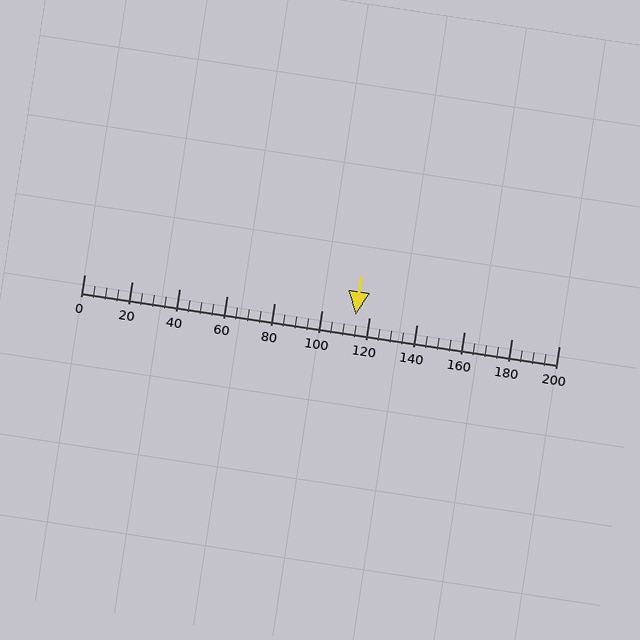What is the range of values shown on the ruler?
The ruler shows values from 0 to 200.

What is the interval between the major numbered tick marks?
The major tick marks are spaced 20 units apart.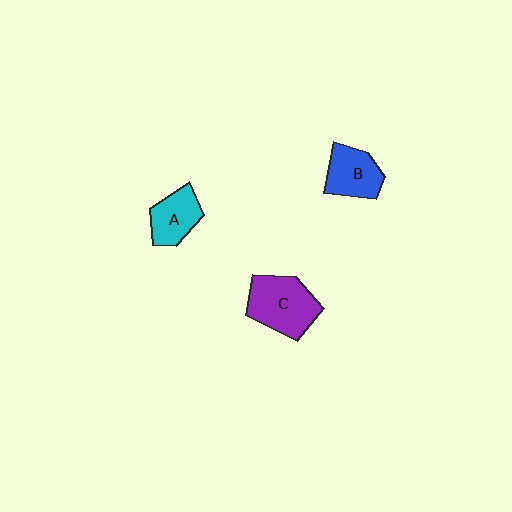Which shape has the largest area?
Shape C (purple).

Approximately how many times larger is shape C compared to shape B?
Approximately 1.4 times.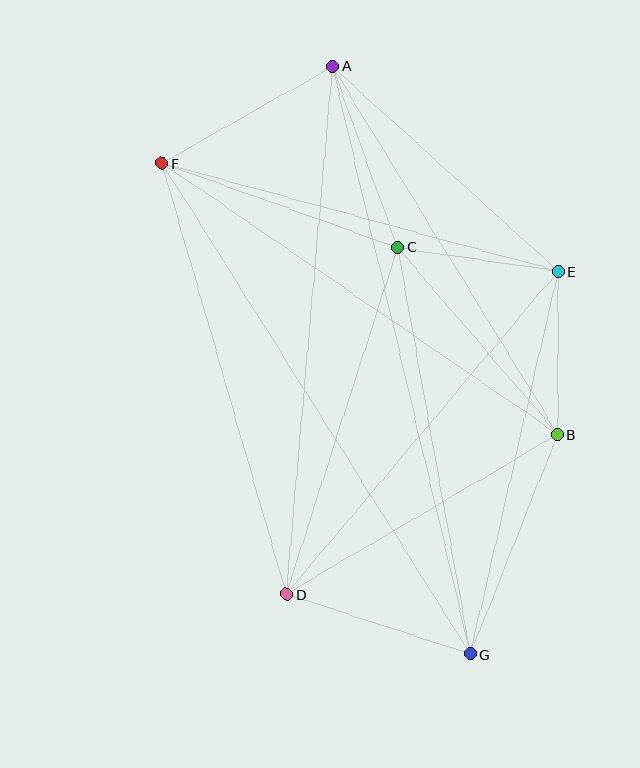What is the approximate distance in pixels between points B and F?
The distance between B and F is approximately 479 pixels.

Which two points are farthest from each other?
Points A and G are farthest from each other.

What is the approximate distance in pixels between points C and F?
The distance between C and F is approximately 250 pixels.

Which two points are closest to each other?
Points C and E are closest to each other.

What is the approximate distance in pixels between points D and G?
The distance between D and G is approximately 193 pixels.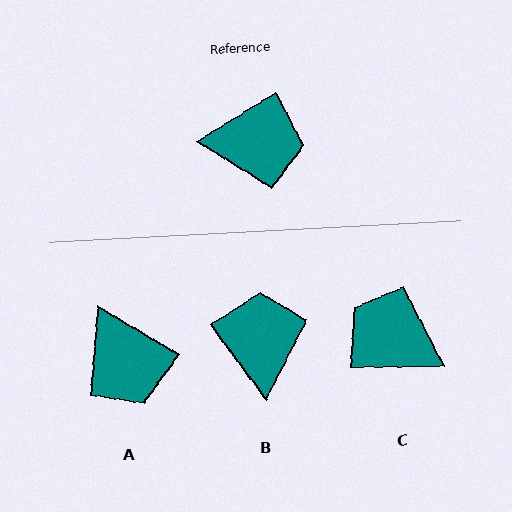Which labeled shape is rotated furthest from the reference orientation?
C, about 149 degrees away.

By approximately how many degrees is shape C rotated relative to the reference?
Approximately 149 degrees counter-clockwise.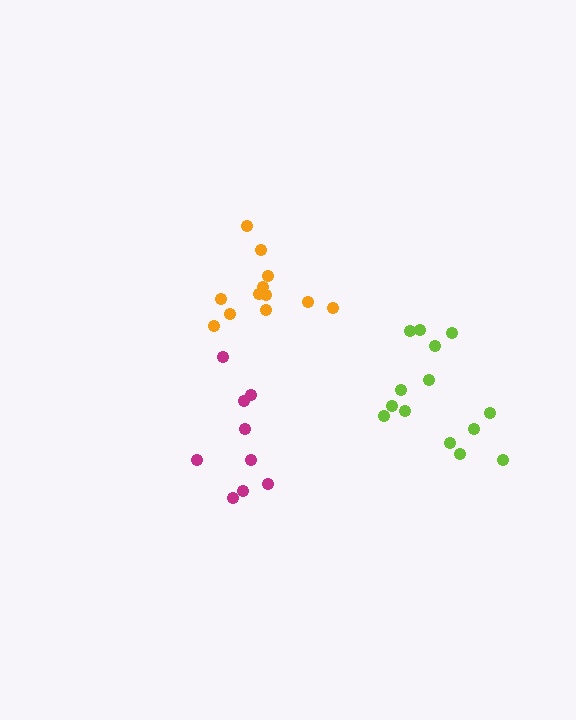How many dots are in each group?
Group 1: 14 dots, Group 2: 12 dots, Group 3: 9 dots (35 total).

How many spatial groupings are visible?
There are 3 spatial groupings.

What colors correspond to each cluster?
The clusters are colored: lime, orange, magenta.